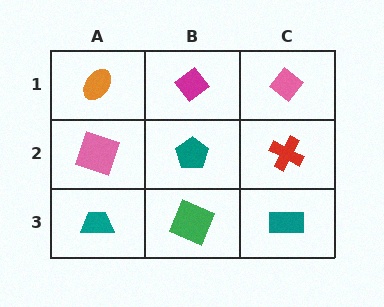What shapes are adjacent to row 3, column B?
A teal pentagon (row 2, column B), a teal trapezoid (row 3, column A), a teal rectangle (row 3, column C).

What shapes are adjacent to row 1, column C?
A red cross (row 2, column C), a magenta diamond (row 1, column B).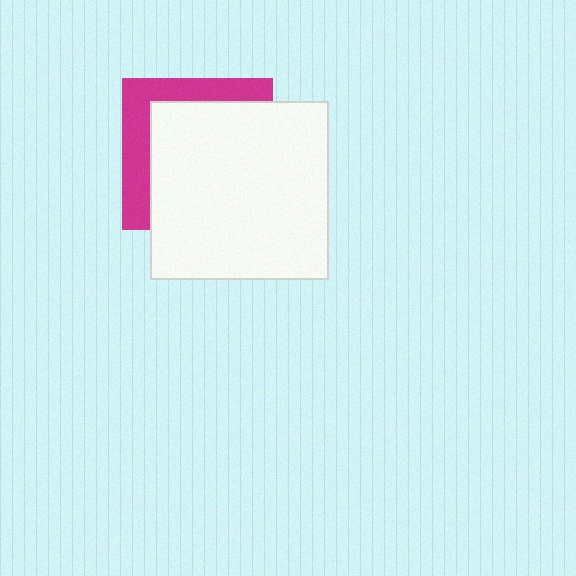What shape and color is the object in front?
The object in front is a white square.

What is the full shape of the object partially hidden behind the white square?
The partially hidden object is a magenta square.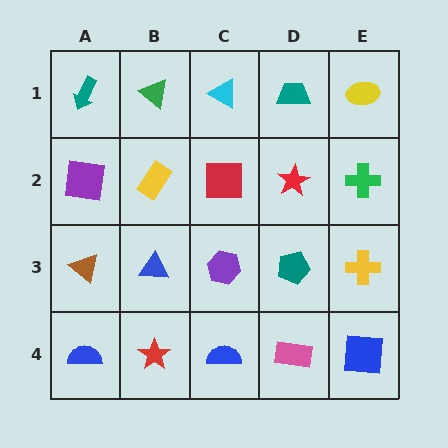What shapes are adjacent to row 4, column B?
A blue triangle (row 3, column B), a blue semicircle (row 4, column A), a blue semicircle (row 4, column C).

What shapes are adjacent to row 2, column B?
A green triangle (row 1, column B), a blue triangle (row 3, column B), a purple square (row 2, column A), a red square (row 2, column C).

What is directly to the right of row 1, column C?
A teal trapezoid.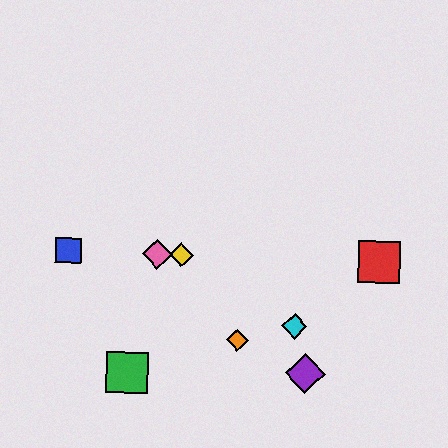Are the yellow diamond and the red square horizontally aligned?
Yes, both are at y≈255.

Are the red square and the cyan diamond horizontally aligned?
No, the red square is at y≈262 and the cyan diamond is at y≈326.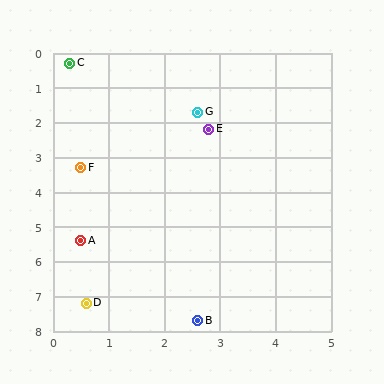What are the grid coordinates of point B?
Point B is at approximately (2.6, 7.7).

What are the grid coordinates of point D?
Point D is at approximately (0.6, 7.2).